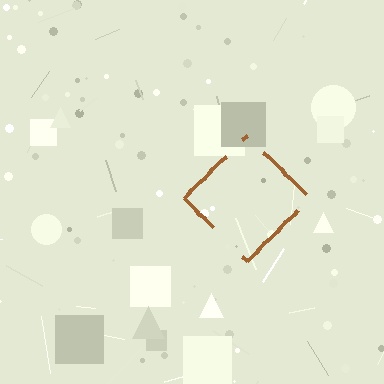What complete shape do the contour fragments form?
The contour fragments form a diamond.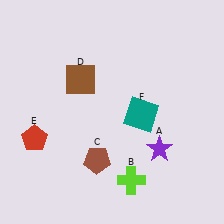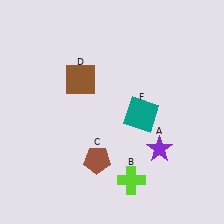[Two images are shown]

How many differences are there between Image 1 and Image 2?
There is 1 difference between the two images.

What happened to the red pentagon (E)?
The red pentagon (E) was removed in Image 2. It was in the bottom-left area of Image 1.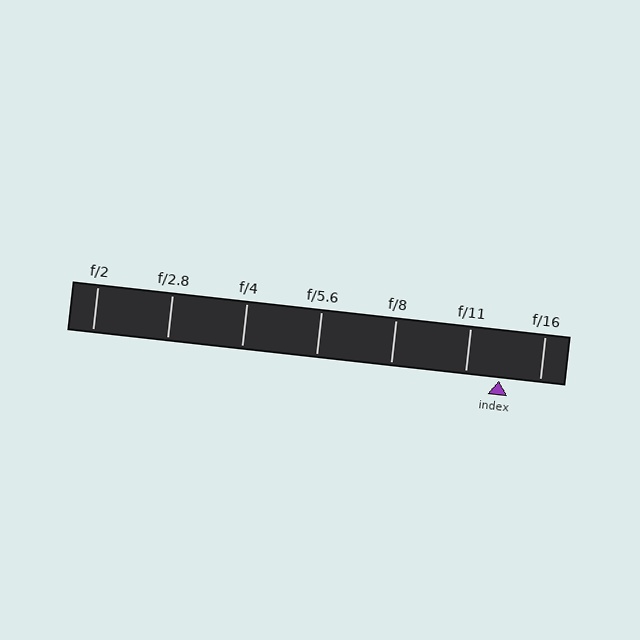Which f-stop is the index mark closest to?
The index mark is closest to f/11.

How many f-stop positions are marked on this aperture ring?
There are 7 f-stop positions marked.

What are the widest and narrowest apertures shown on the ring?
The widest aperture shown is f/2 and the narrowest is f/16.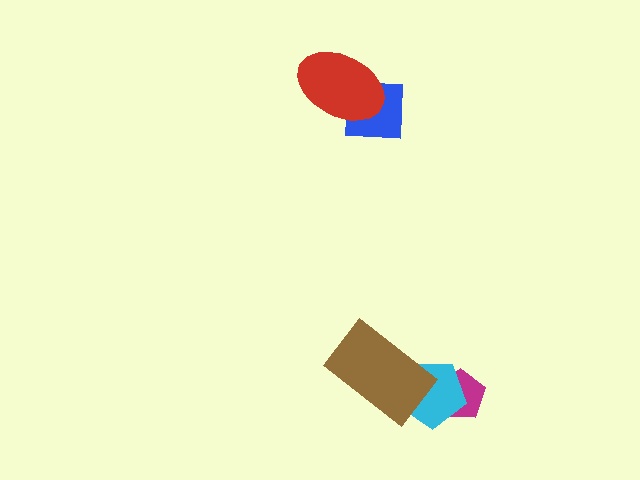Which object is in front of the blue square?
The red ellipse is in front of the blue square.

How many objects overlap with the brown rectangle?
1 object overlaps with the brown rectangle.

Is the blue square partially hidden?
Yes, it is partially covered by another shape.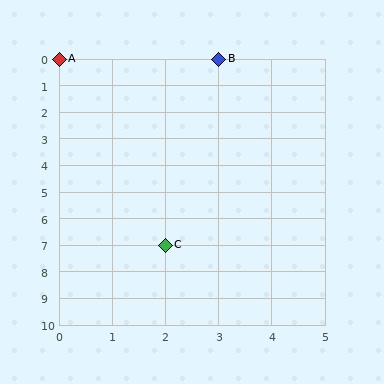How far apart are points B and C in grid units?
Points B and C are 1 column and 7 rows apart (about 7.1 grid units diagonally).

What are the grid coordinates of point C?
Point C is at grid coordinates (2, 7).